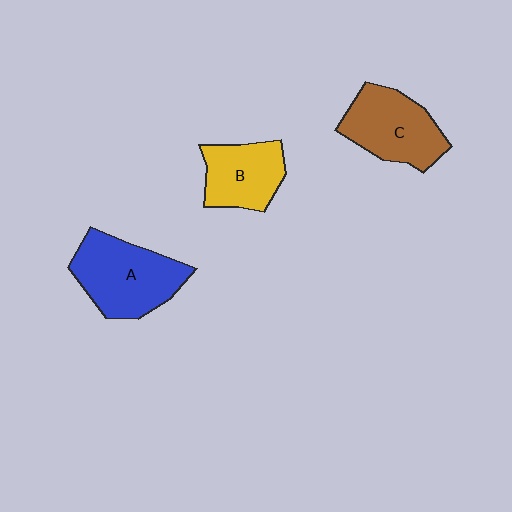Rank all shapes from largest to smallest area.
From largest to smallest: A (blue), C (brown), B (yellow).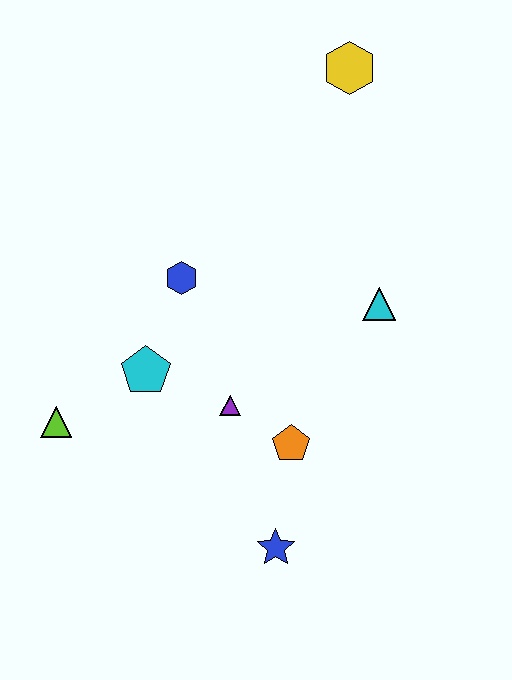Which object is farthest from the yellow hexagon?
The blue star is farthest from the yellow hexagon.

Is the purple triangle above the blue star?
Yes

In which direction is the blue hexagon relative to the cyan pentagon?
The blue hexagon is above the cyan pentagon.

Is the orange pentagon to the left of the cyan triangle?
Yes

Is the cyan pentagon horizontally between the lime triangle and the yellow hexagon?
Yes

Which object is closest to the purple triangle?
The orange pentagon is closest to the purple triangle.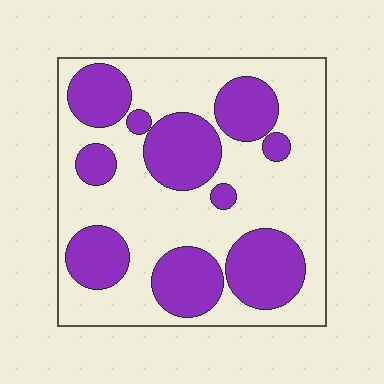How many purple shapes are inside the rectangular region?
10.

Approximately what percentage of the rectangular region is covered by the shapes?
Approximately 40%.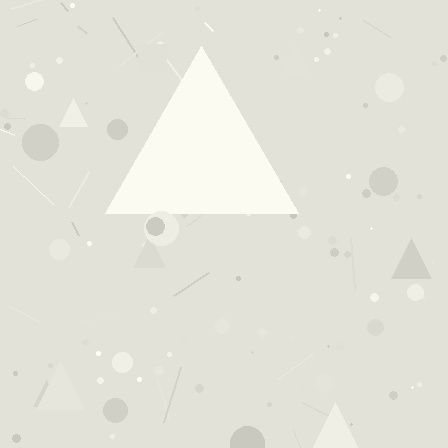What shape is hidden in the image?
A triangle is hidden in the image.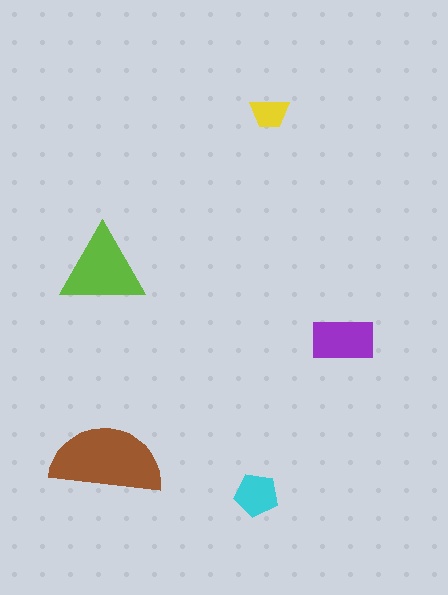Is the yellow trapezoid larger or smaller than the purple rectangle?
Smaller.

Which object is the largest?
The brown semicircle.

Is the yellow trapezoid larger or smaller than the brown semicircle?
Smaller.